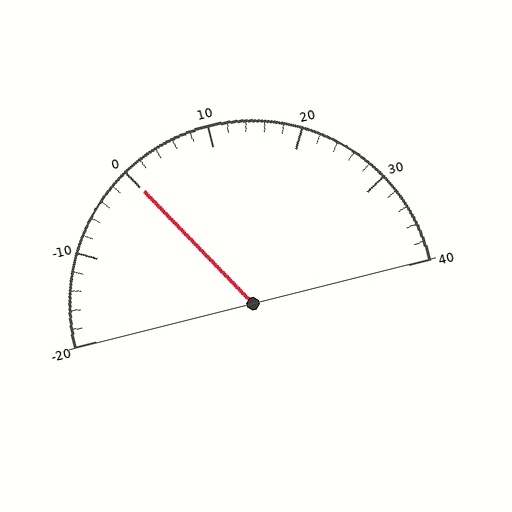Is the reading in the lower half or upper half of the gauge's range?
The reading is in the lower half of the range (-20 to 40).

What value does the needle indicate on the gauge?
The needle indicates approximately 0.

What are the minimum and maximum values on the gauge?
The gauge ranges from -20 to 40.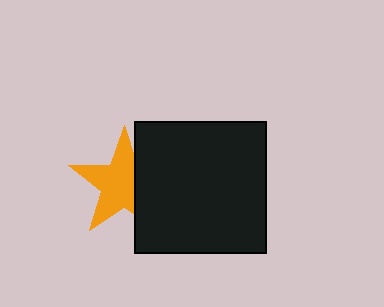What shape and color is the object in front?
The object in front is a black square.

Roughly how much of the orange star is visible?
Most of it is visible (roughly 67%).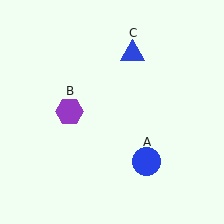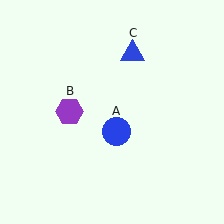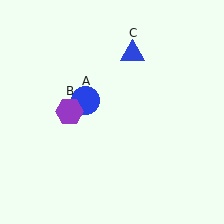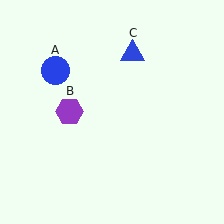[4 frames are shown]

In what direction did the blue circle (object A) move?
The blue circle (object A) moved up and to the left.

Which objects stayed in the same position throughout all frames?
Purple hexagon (object B) and blue triangle (object C) remained stationary.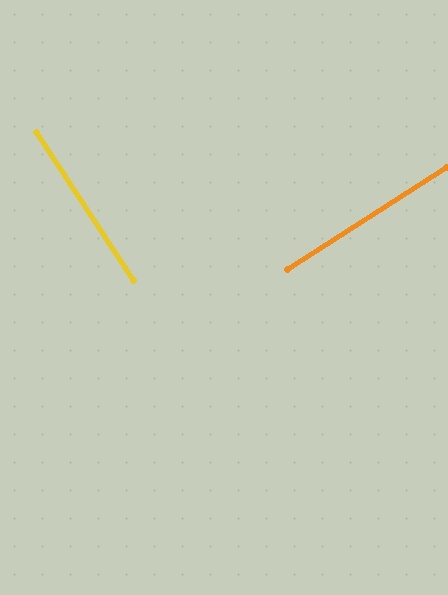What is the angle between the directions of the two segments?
Approximately 89 degrees.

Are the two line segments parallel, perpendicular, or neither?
Perpendicular — they meet at approximately 89°.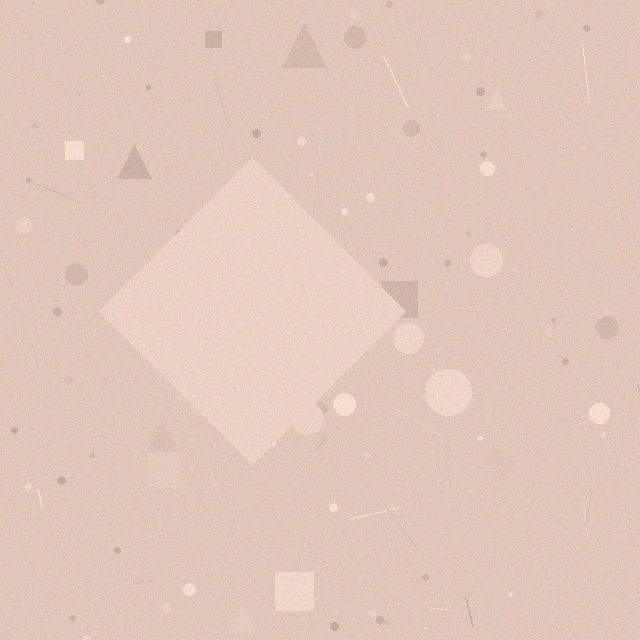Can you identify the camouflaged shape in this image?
The camouflaged shape is a diamond.